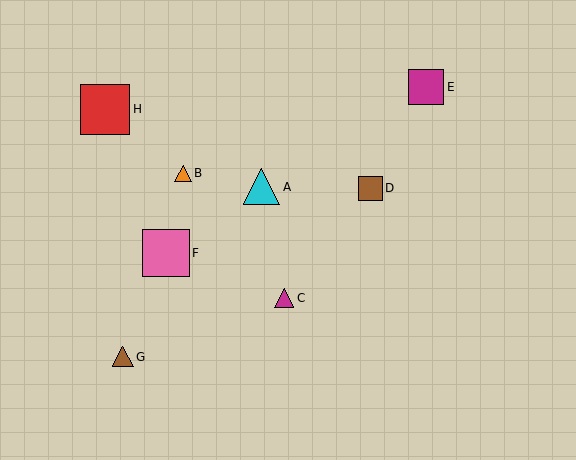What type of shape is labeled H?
Shape H is a red square.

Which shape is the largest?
The red square (labeled H) is the largest.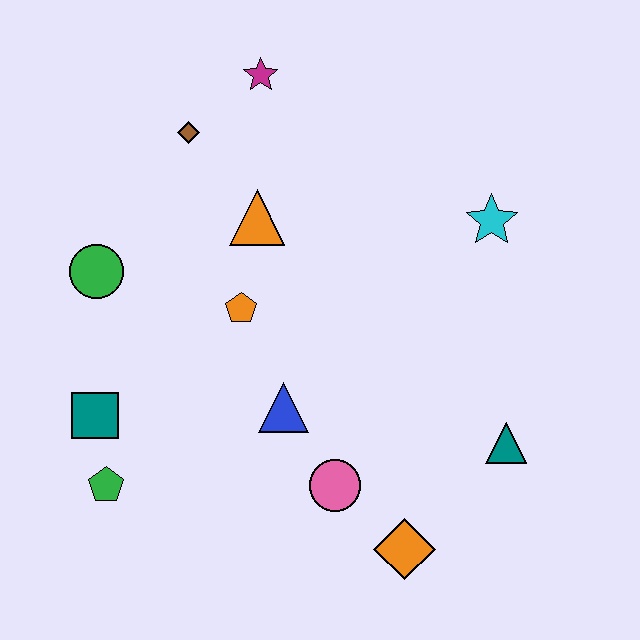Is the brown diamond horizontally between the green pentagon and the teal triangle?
Yes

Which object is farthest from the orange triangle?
The orange diamond is farthest from the orange triangle.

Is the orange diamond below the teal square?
Yes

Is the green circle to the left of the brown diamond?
Yes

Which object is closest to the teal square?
The green pentagon is closest to the teal square.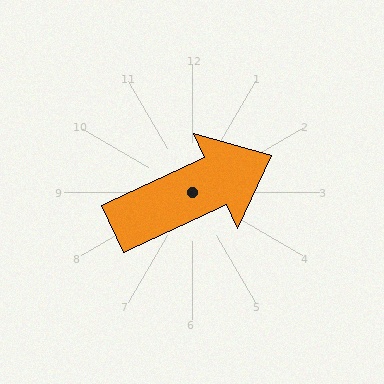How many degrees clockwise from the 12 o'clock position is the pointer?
Approximately 65 degrees.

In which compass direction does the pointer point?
Northeast.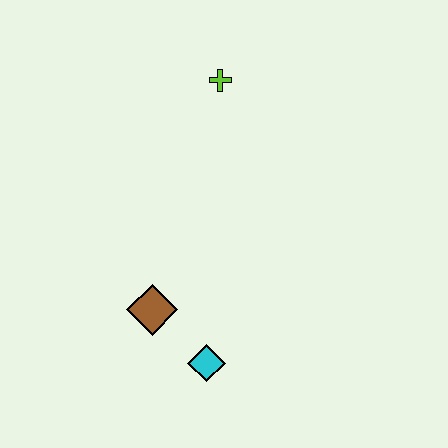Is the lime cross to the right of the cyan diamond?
Yes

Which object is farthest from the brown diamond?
The lime cross is farthest from the brown diamond.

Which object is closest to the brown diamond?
The cyan diamond is closest to the brown diamond.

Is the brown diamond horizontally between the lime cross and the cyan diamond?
No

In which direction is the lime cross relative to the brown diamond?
The lime cross is above the brown diamond.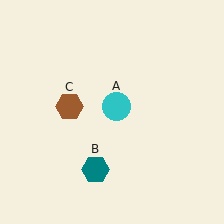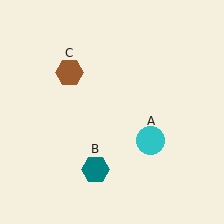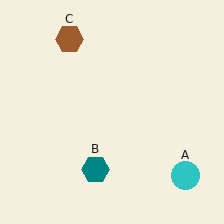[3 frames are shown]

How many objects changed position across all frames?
2 objects changed position: cyan circle (object A), brown hexagon (object C).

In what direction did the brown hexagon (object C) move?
The brown hexagon (object C) moved up.